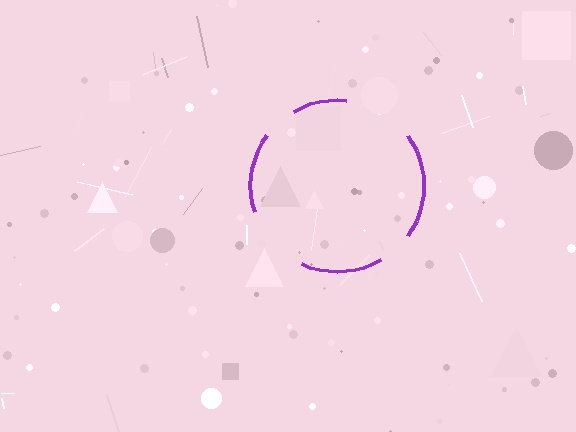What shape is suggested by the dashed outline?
The dashed outline suggests a circle.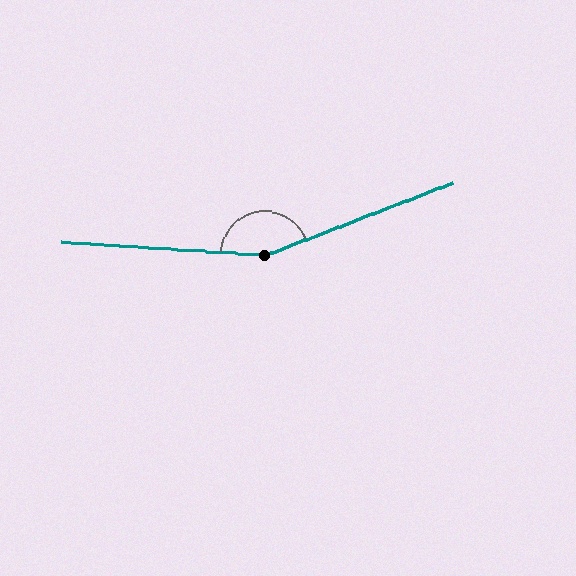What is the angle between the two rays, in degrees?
Approximately 155 degrees.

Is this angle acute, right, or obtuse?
It is obtuse.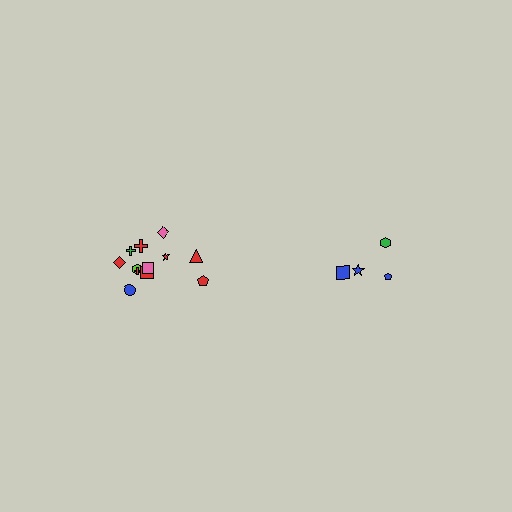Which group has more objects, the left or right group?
The left group.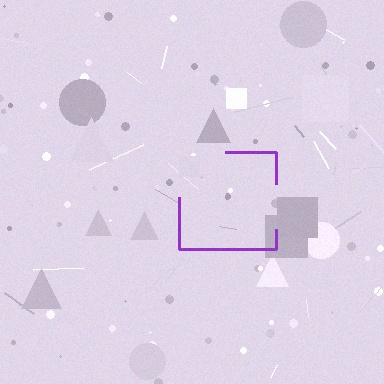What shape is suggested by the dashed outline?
The dashed outline suggests a square.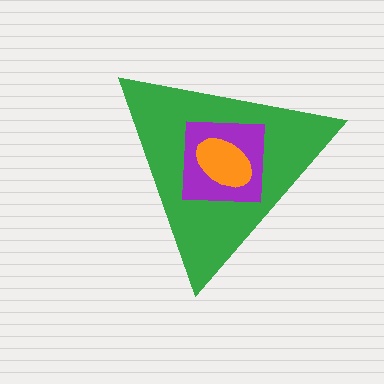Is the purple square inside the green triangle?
Yes.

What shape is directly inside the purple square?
The orange ellipse.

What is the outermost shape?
The green triangle.